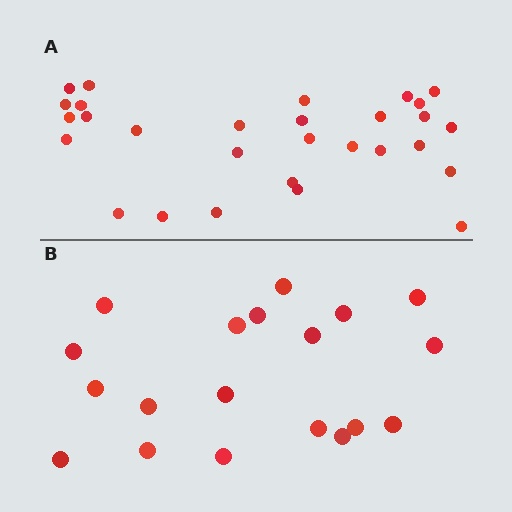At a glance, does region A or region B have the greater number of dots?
Region A (the top region) has more dots.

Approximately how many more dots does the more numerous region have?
Region A has roughly 10 or so more dots than region B.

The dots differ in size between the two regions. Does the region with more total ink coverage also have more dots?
No. Region B has more total ink coverage because its dots are larger, but region A actually contains more individual dots. Total area can be misleading — the number of items is what matters here.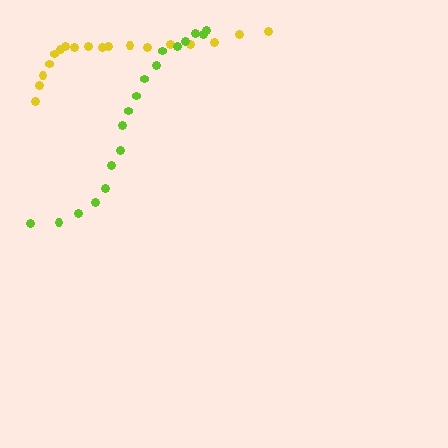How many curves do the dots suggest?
There are 2 distinct paths.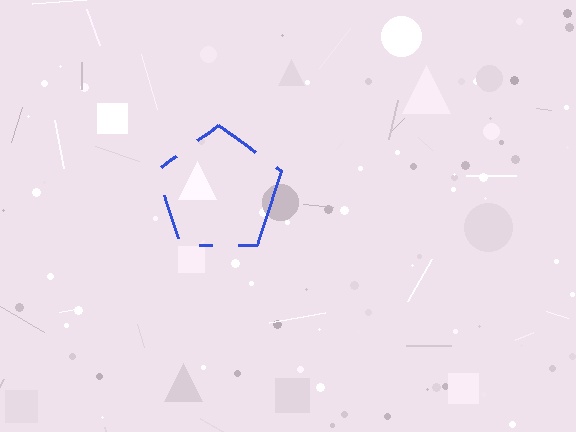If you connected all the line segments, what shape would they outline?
They would outline a pentagon.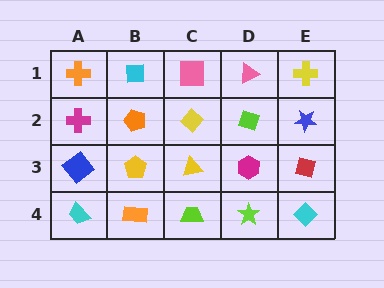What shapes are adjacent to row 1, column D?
A lime diamond (row 2, column D), a pink square (row 1, column C), a yellow cross (row 1, column E).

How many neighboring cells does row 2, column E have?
3.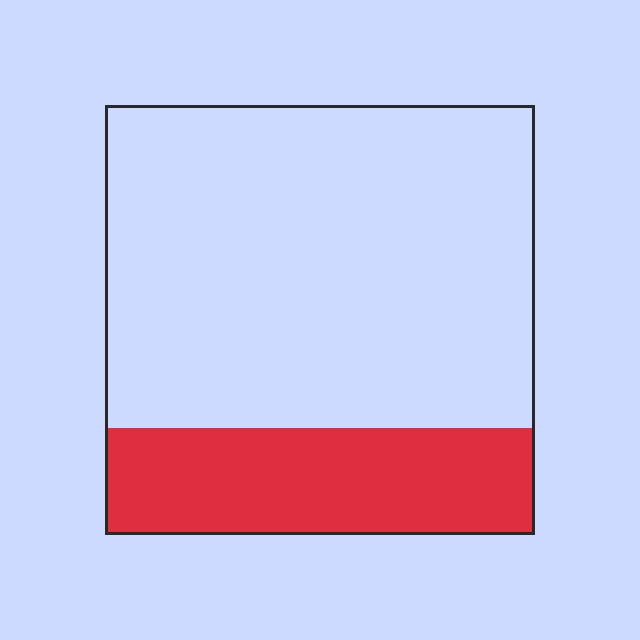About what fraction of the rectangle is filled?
About one quarter (1/4).